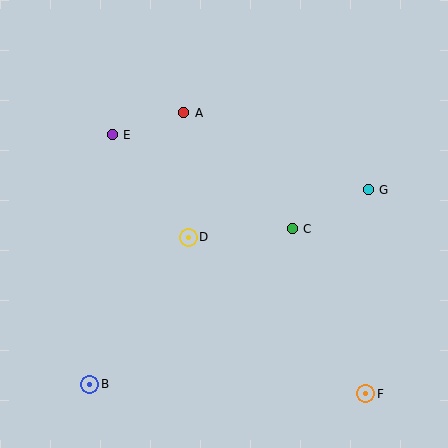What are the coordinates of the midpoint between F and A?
The midpoint between F and A is at (275, 253).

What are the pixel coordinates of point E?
Point E is at (112, 135).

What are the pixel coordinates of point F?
Point F is at (366, 394).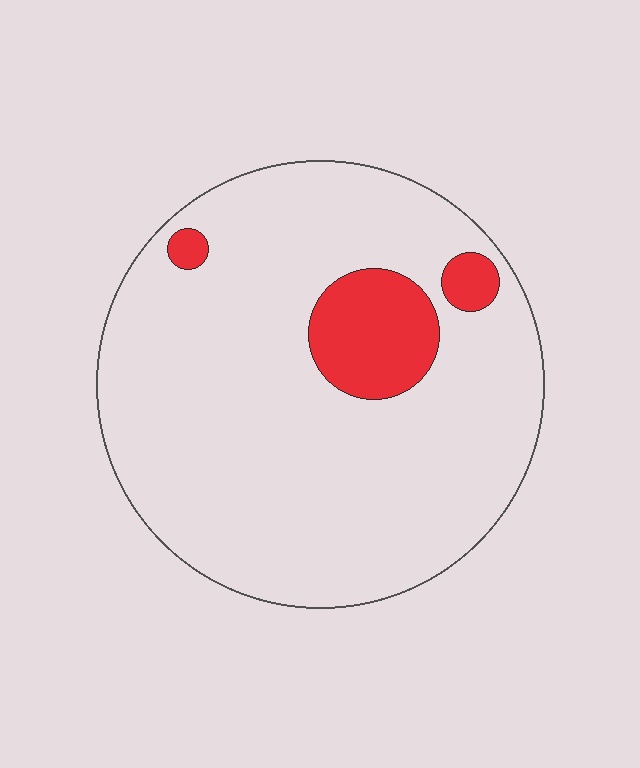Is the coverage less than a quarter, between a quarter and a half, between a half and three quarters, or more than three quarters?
Less than a quarter.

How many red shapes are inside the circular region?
3.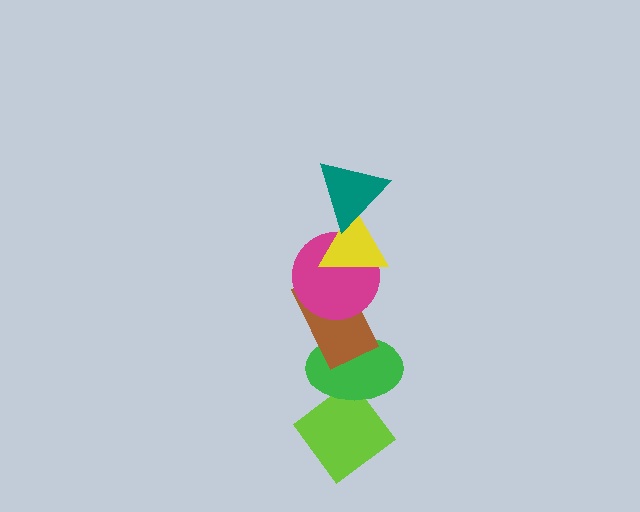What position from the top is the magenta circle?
The magenta circle is 3rd from the top.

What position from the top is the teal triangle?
The teal triangle is 1st from the top.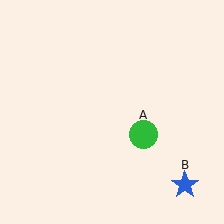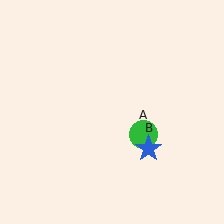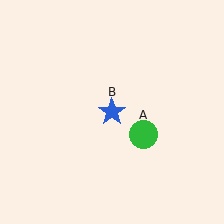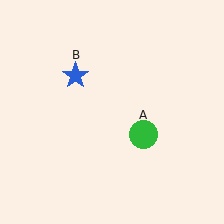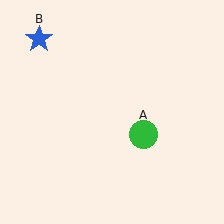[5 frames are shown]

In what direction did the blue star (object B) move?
The blue star (object B) moved up and to the left.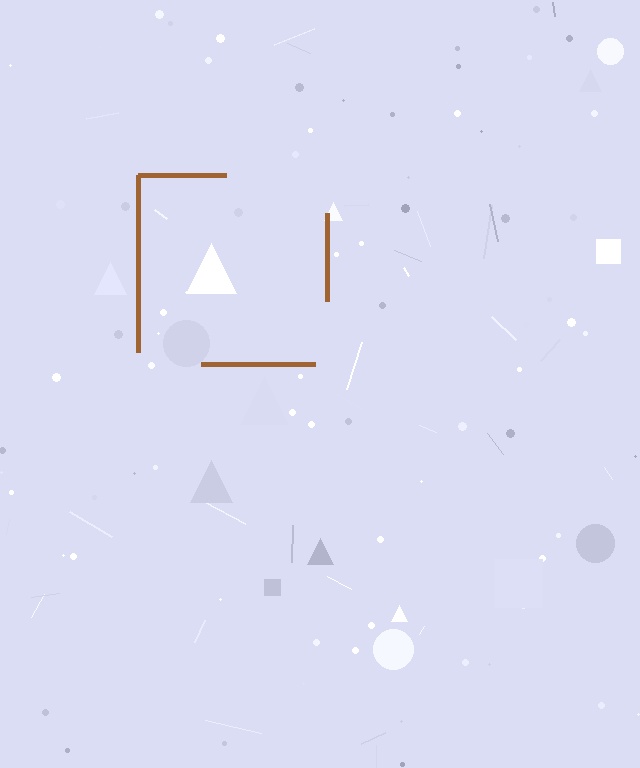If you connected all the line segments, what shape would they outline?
They would outline a square.